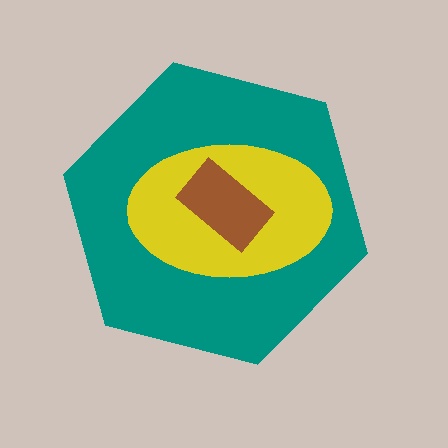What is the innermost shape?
The brown rectangle.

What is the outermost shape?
The teal hexagon.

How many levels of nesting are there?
3.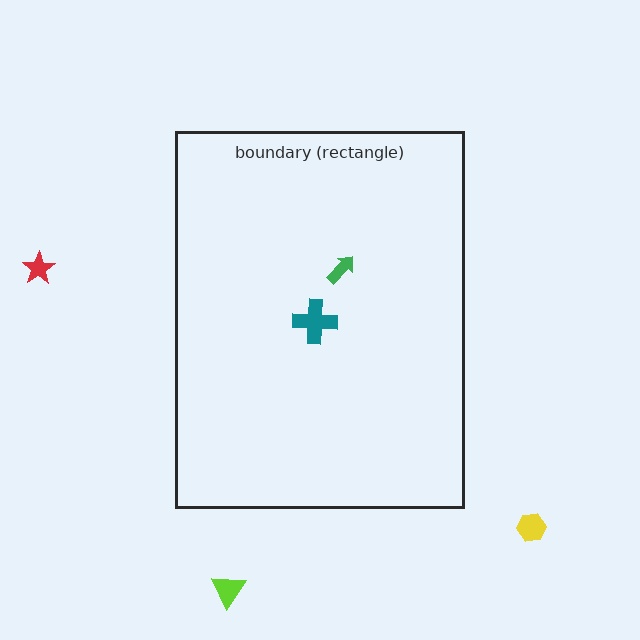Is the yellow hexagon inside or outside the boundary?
Outside.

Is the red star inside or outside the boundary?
Outside.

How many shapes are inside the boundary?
2 inside, 3 outside.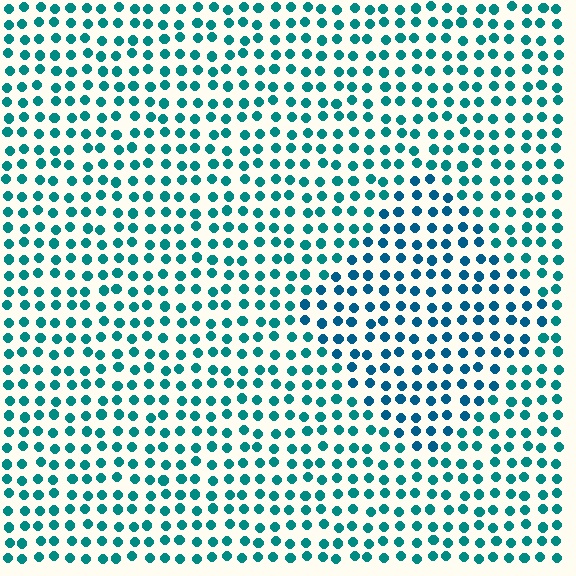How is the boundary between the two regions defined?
The boundary is defined purely by a slight shift in hue (about 23 degrees). Spacing, size, and orientation are identical on both sides.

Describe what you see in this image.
The image is filled with small teal elements in a uniform arrangement. A diamond-shaped region is visible where the elements are tinted to a slightly different hue, forming a subtle color boundary.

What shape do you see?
I see a diamond.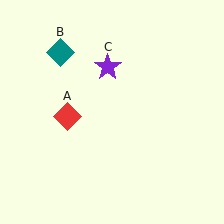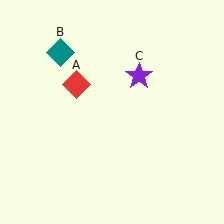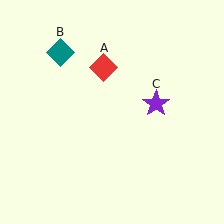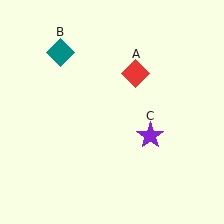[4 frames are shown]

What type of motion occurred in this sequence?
The red diamond (object A), purple star (object C) rotated clockwise around the center of the scene.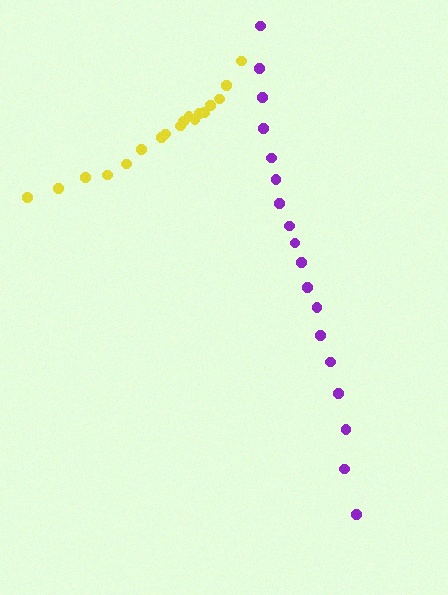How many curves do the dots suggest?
There are 2 distinct paths.